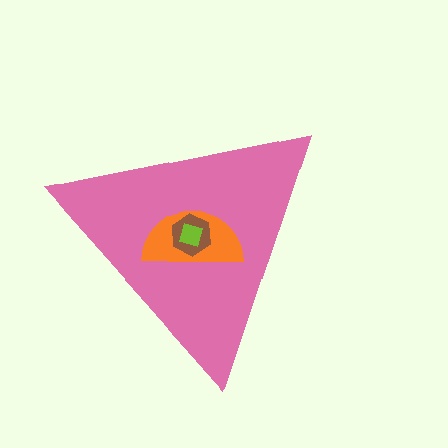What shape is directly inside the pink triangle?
The orange semicircle.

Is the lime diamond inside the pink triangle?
Yes.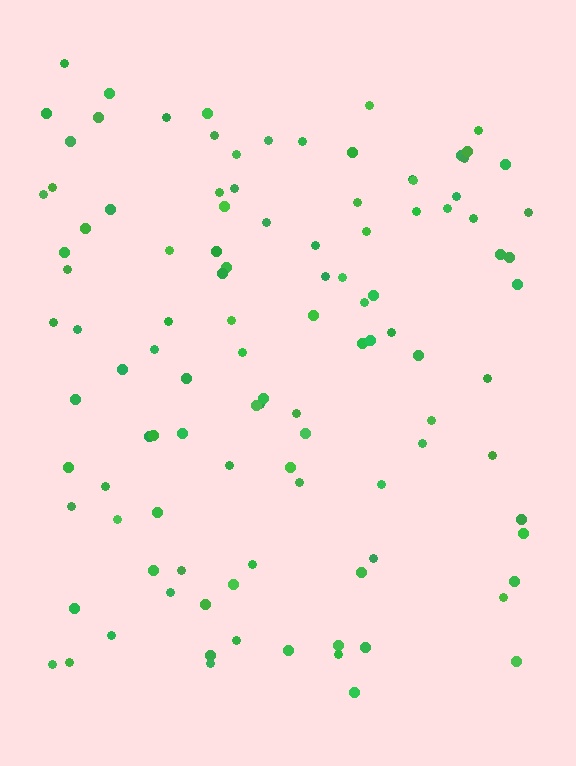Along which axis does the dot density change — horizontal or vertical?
Vertical.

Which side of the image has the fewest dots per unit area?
The bottom.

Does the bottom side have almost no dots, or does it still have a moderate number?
Still a moderate number, just noticeably fewer than the top.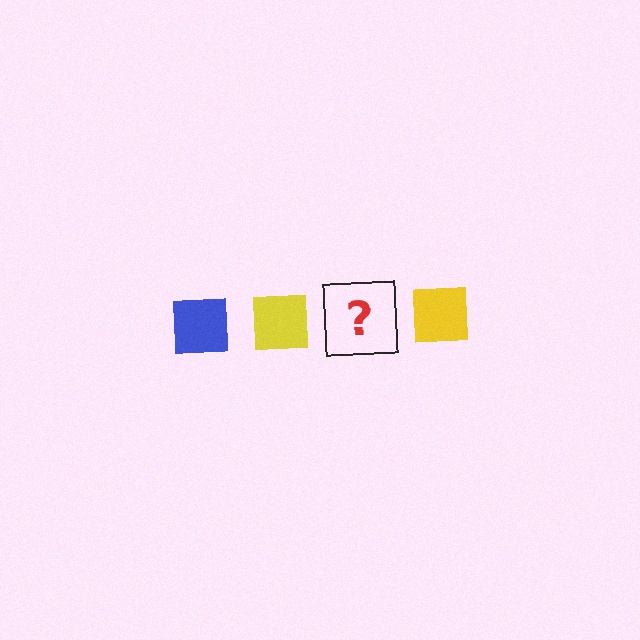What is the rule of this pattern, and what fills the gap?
The rule is that the pattern cycles through blue, yellow squares. The gap should be filled with a blue square.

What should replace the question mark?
The question mark should be replaced with a blue square.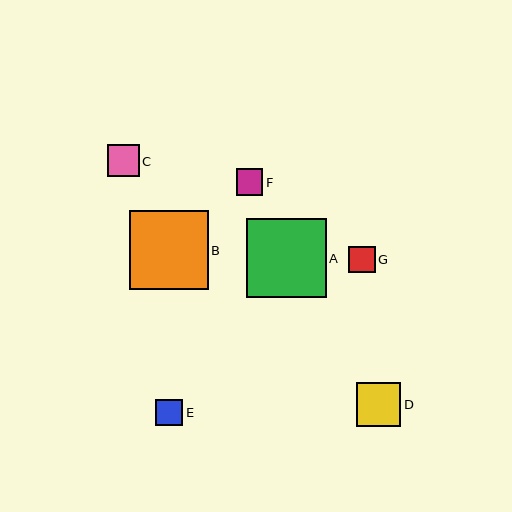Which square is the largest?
Square A is the largest with a size of approximately 80 pixels.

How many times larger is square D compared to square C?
Square D is approximately 1.4 times the size of square C.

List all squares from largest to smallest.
From largest to smallest: A, B, D, C, F, E, G.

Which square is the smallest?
Square G is the smallest with a size of approximately 27 pixels.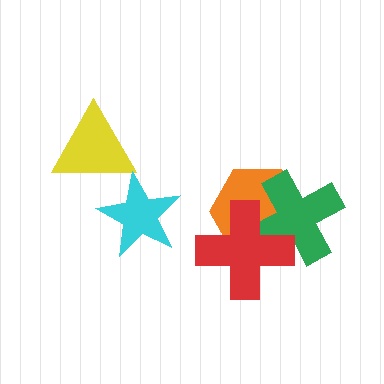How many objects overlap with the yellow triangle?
1 object overlaps with the yellow triangle.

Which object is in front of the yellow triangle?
The cyan star is in front of the yellow triangle.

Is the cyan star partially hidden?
No, no other shape covers it.